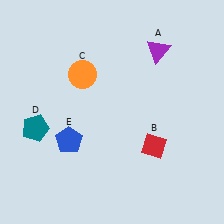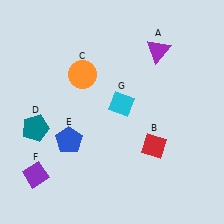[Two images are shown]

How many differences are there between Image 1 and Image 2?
There are 2 differences between the two images.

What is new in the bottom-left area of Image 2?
A purple diamond (F) was added in the bottom-left area of Image 2.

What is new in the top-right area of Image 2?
A cyan diamond (G) was added in the top-right area of Image 2.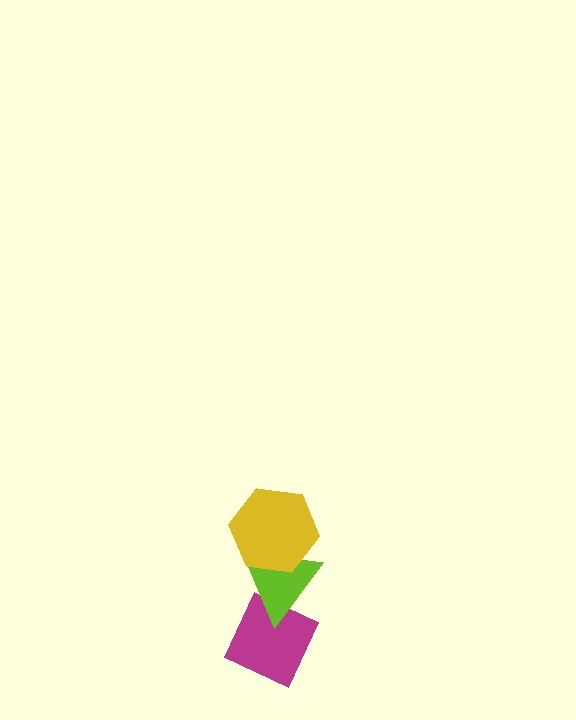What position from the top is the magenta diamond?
The magenta diamond is 3rd from the top.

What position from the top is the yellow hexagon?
The yellow hexagon is 1st from the top.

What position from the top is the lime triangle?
The lime triangle is 2nd from the top.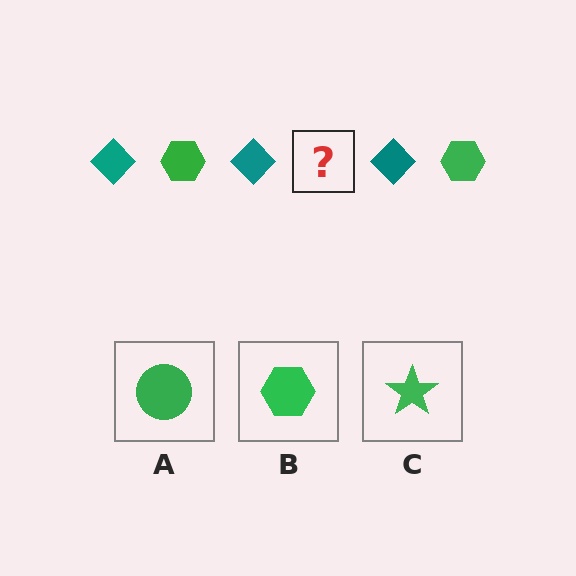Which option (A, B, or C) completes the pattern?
B.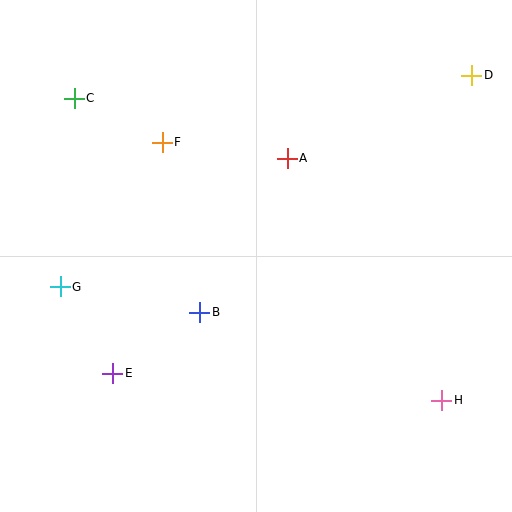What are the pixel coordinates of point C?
Point C is at (74, 99).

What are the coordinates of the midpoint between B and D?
The midpoint between B and D is at (336, 194).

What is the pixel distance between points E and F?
The distance between E and F is 236 pixels.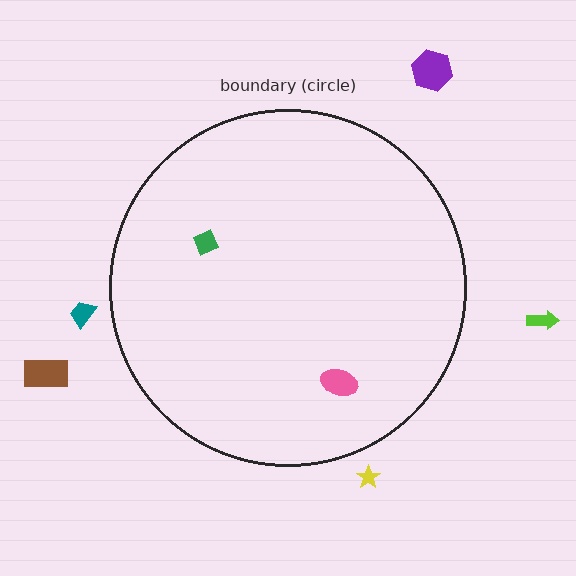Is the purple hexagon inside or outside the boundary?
Outside.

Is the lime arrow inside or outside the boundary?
Outside.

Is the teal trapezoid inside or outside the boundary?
Outside.